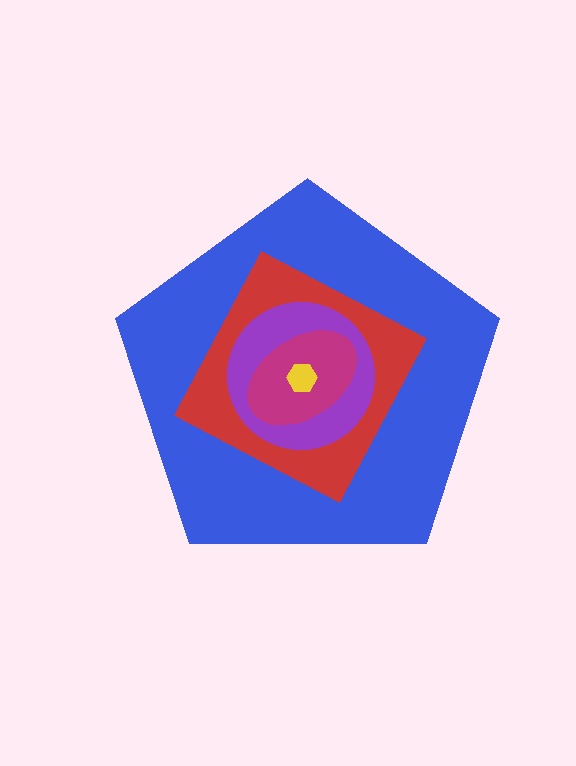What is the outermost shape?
The blue pentagon.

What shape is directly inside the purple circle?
The magenta ellipse.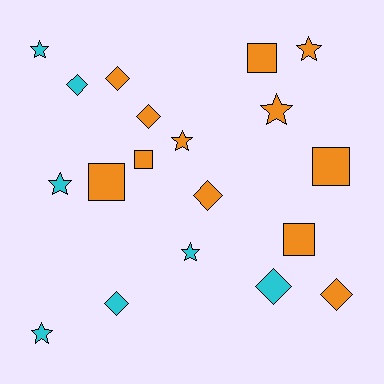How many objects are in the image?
There are 19 objects.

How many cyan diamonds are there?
There are 3 cyan diamonds.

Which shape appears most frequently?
Star, with 7 objects.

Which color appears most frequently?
Orange, with 12 objects.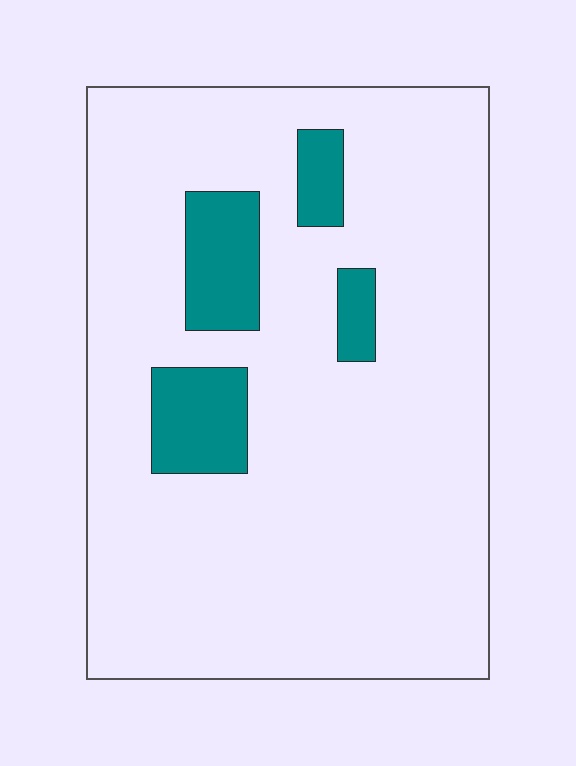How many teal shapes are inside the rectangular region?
4.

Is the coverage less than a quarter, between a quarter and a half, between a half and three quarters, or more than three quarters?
Less than a quarter.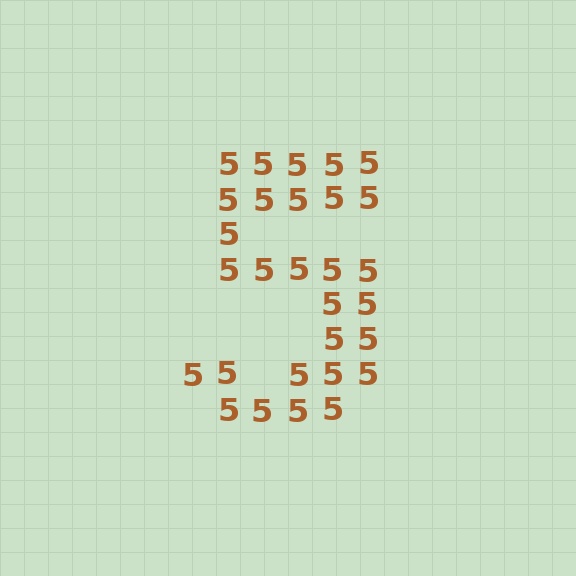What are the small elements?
The small elements are digit 5's.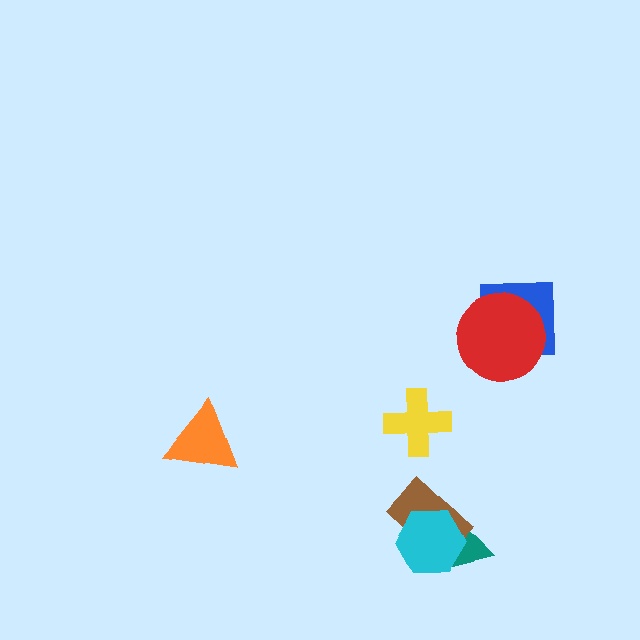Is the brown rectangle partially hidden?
Yes, it is partially covered by another shape.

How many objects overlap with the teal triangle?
2 objects overlap with the teal triangle.